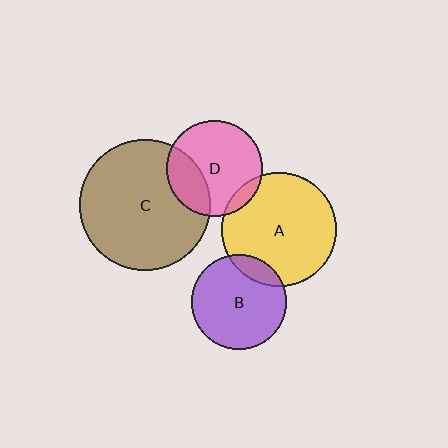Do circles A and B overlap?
Yes.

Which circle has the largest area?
Circle C (brown).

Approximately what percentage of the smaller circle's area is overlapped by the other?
Approximately 15%.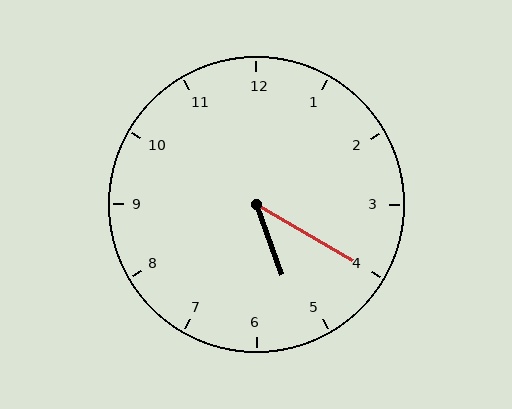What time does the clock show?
5:20.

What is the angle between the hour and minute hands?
Approximately 40 degrees.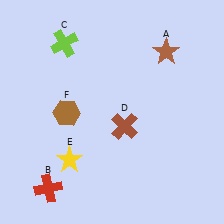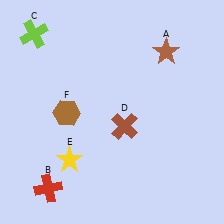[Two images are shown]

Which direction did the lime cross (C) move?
The lime cross (C) moved left.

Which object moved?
The lime cross (C) moved left.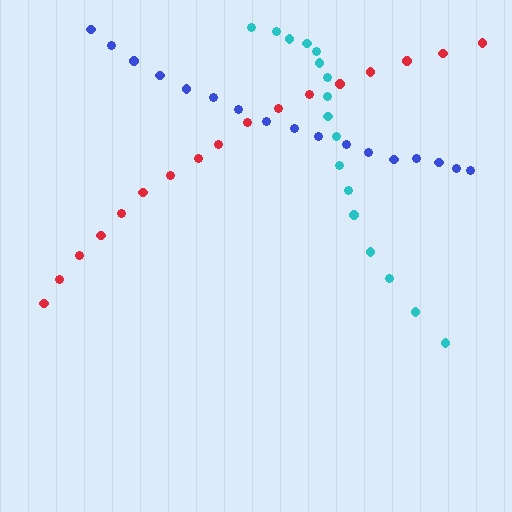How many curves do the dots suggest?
There are 3 distinct paths.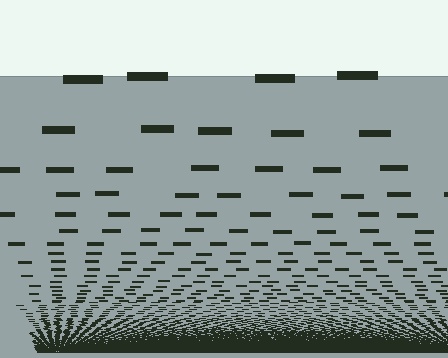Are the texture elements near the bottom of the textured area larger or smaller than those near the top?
Smaller. The gradient is inverted — elements near the bottom are smaller and denser.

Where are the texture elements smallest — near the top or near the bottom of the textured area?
Near the bottom.